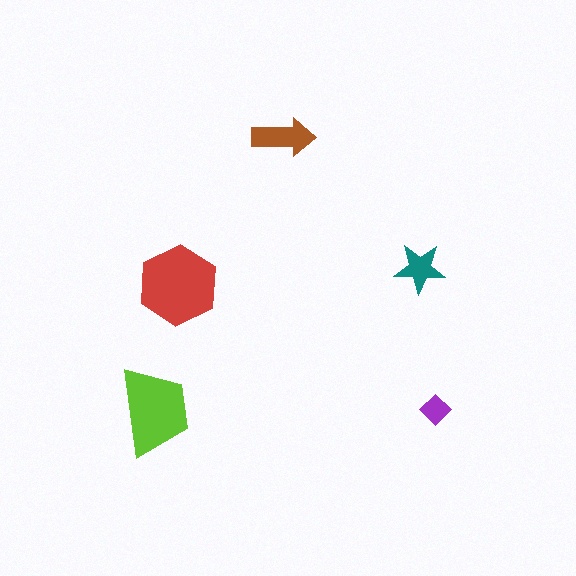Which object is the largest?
The red hexagon.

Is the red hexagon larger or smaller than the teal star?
Larger.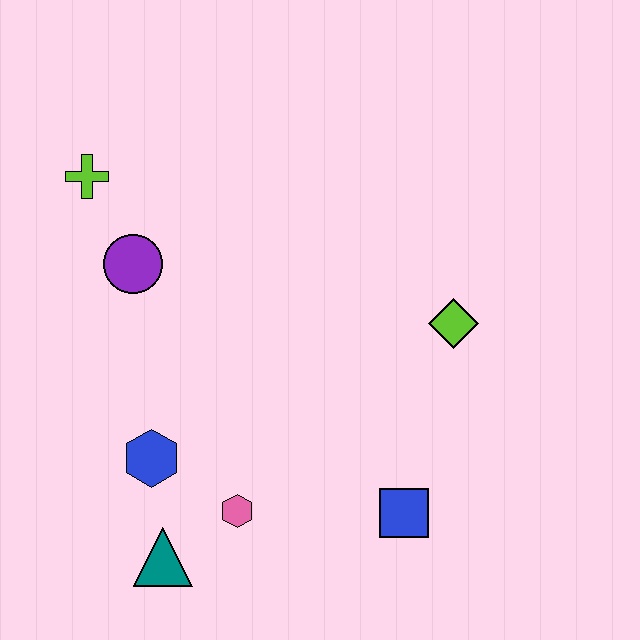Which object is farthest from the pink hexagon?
The lime cross is farthest from the pink hexagon.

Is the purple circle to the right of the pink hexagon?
No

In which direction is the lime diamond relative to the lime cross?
The lime diamond is to the right of the lime cross.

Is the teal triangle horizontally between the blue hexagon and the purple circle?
No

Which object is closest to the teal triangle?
The pink hexagon is closest to the teal triangle.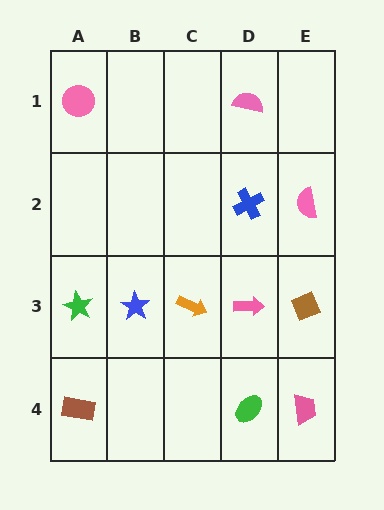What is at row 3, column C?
An orange arrow.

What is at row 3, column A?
A green star.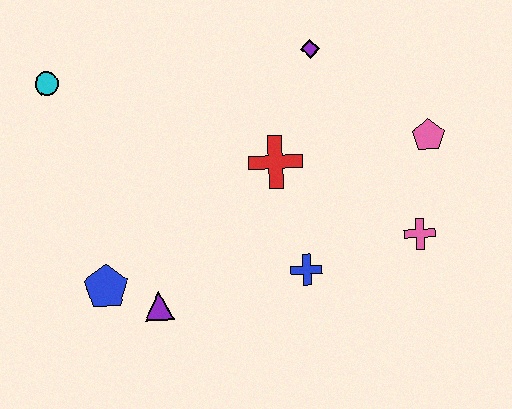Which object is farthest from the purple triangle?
The pink pentagon is farthest from the purple triangle.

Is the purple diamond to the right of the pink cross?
No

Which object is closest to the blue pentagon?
The purple triangle is closest to the blue pentagon.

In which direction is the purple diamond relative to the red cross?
The purple diamond is above the red cross.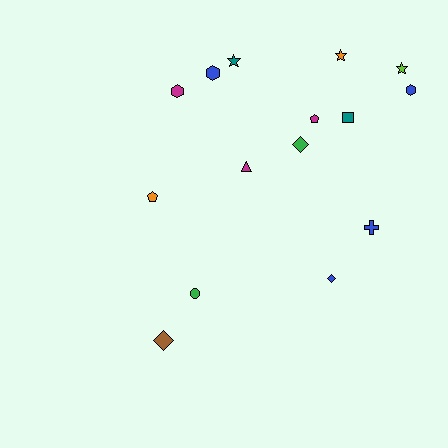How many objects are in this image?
There are 15 objects.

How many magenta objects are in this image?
There are 3 magenta objects.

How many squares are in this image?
There is 1 square.